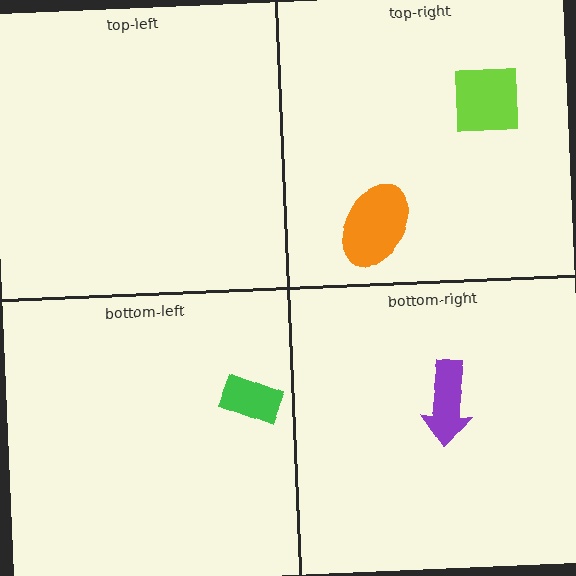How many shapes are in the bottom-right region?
1.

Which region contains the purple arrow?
The bottom-right region.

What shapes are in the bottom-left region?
The green rectangle.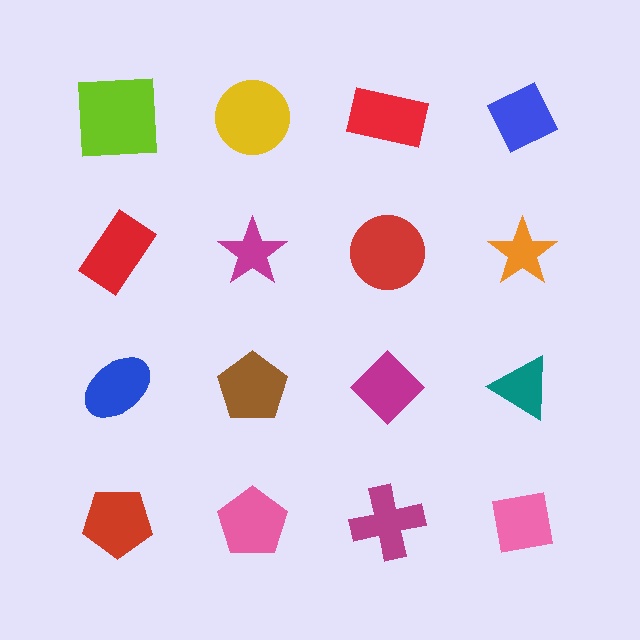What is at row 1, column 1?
A lime square.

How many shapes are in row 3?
4 shapes.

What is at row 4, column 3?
A magenta cross.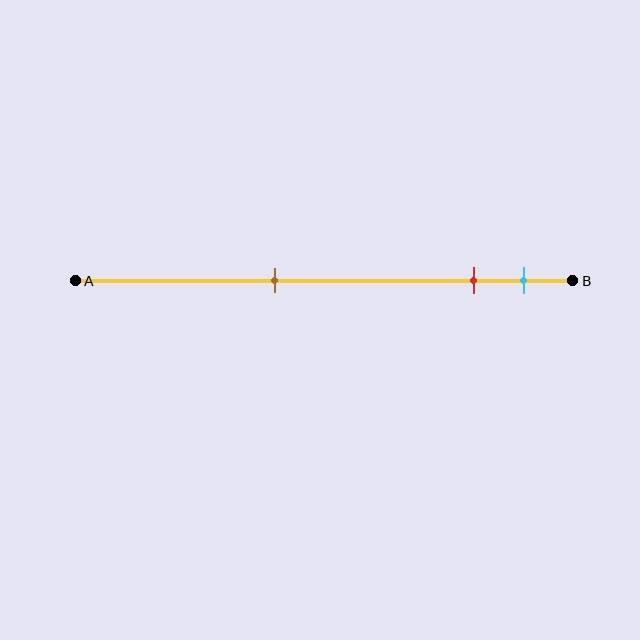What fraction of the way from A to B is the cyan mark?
The cyan mark is approximately 90% (0.9) of the way from A to B.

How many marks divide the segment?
There are 3 marks dividing the segment.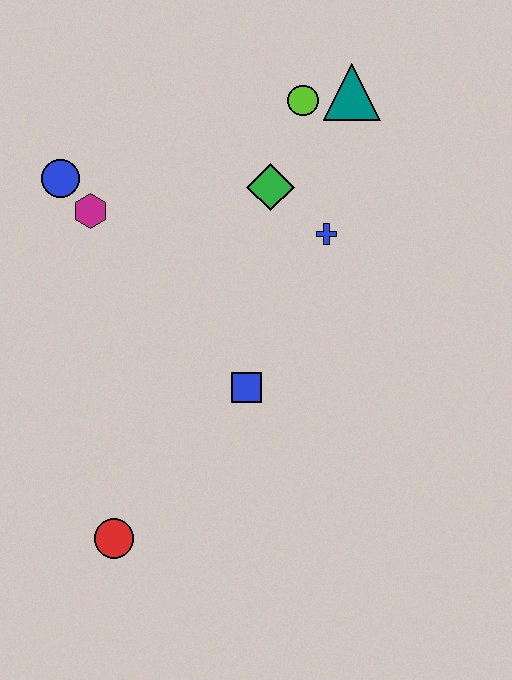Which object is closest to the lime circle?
The teal triangle is closest to the lime circle.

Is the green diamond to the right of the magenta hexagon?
Yes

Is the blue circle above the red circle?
Yes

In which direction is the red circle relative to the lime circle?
The red circle is below the lime circle.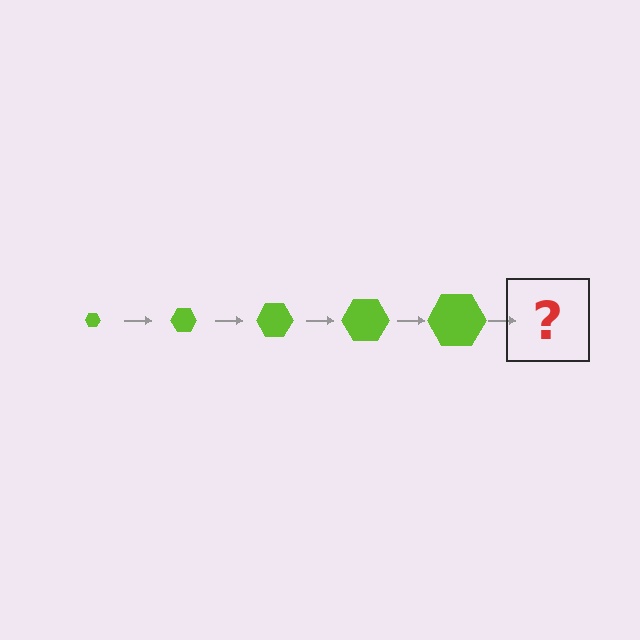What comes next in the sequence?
The next element should be a lime hexagon, larger than the previous one.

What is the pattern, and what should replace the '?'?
The pattern is that the hexagon gets progressively larger each step. The '?' should be a lime hexagon, larger than the previous one.